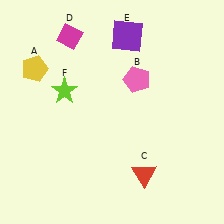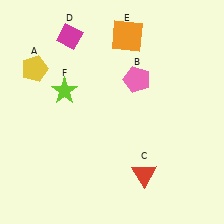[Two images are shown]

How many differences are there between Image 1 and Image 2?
There is 1 difference between the two images.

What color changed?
The square (E) changed from purple in Image 1 to orange in Image 2.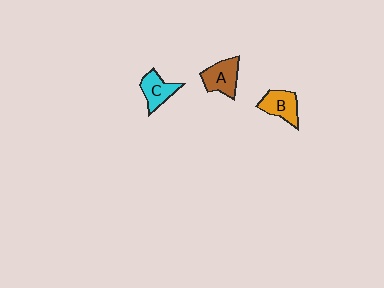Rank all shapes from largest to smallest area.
From largest to smallest: A (brown), B (orange), C (cyan).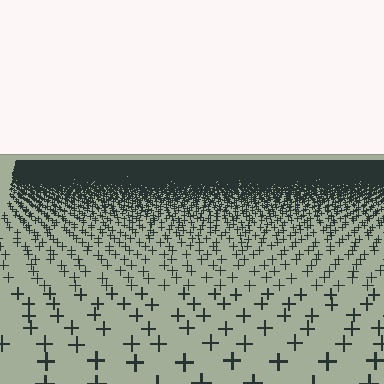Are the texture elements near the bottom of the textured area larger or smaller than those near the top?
Larger. Near the bottom, elements are closer to the viewer and appear at a bigger on-screen size.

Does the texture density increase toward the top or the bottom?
Density increases toward the top.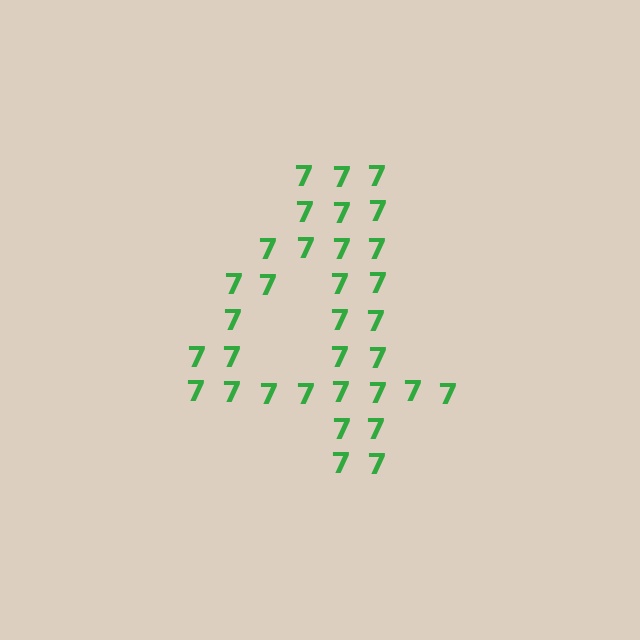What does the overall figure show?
The overall figure shows the digit 4.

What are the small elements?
The small elements are digit 7's.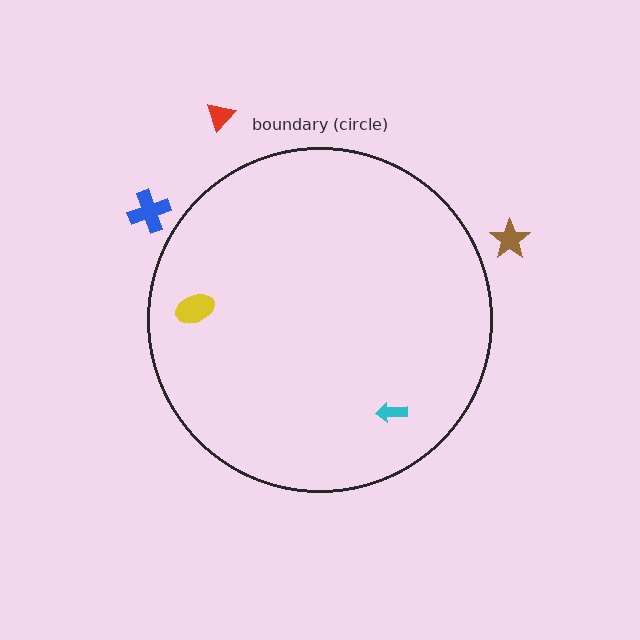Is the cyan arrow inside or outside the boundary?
Inside.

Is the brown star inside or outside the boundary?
Outside.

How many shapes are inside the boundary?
2 inside, 3 outside.